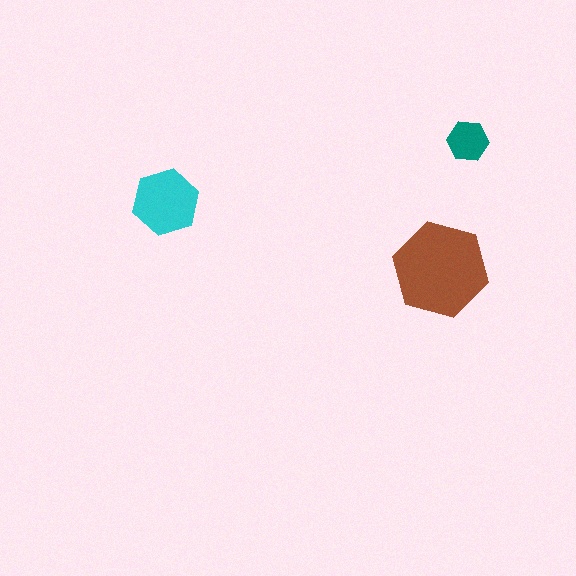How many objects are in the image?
There are 3 objects in the image.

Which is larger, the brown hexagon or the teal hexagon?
The brown one.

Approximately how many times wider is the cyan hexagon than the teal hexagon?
About 1.5 times wider.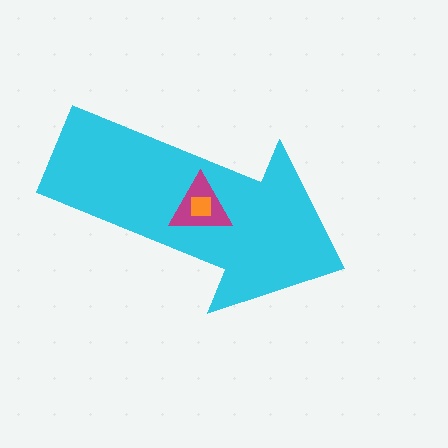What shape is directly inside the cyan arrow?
The magenta triangle.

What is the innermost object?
The orange square.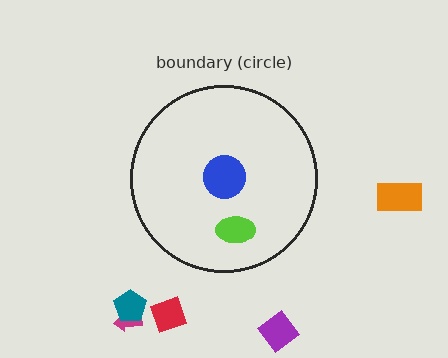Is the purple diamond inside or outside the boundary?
Outside.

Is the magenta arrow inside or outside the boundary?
Outside.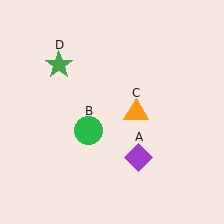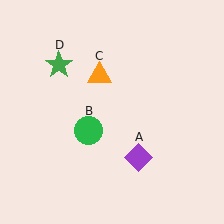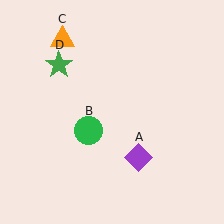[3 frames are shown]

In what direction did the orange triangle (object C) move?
The orange triangle (object C) moved up and to the left.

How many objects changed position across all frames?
1 object changed position: orange triangle (object C).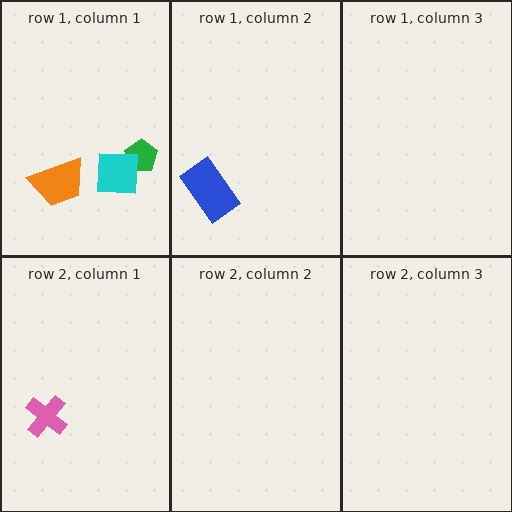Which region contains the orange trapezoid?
The row 1, column 1 region.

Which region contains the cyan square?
The row 1, column 1 region.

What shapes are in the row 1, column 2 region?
The blue rectangle.